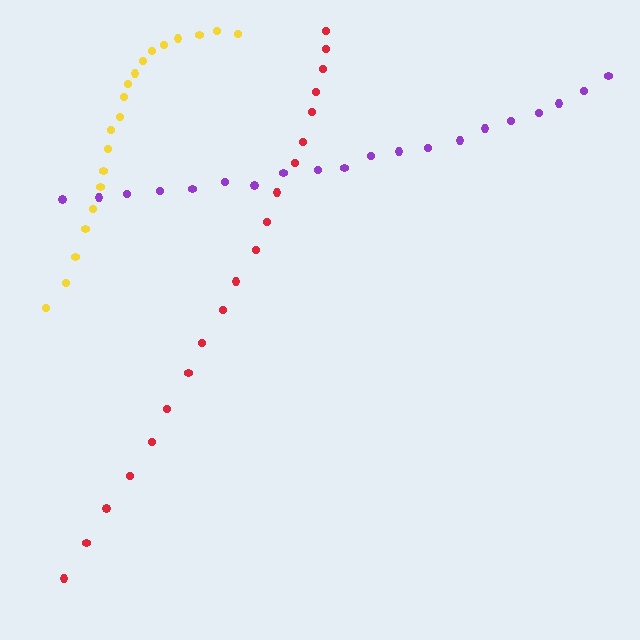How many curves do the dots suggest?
There are 3 distinct paths.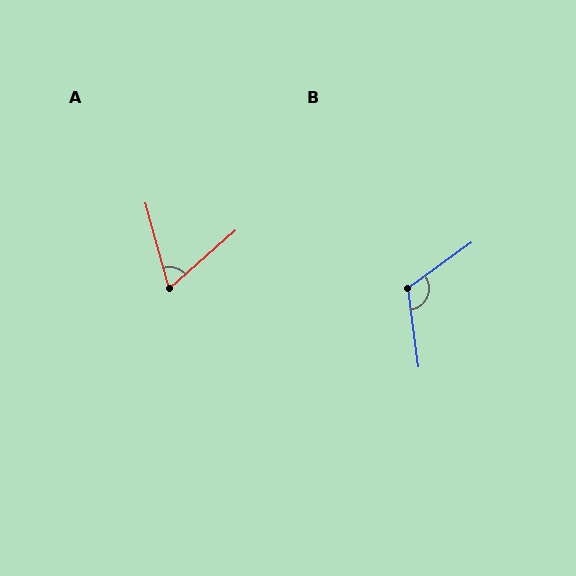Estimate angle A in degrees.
Approximately 64 degrees.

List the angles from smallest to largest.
A (64°), B (119°).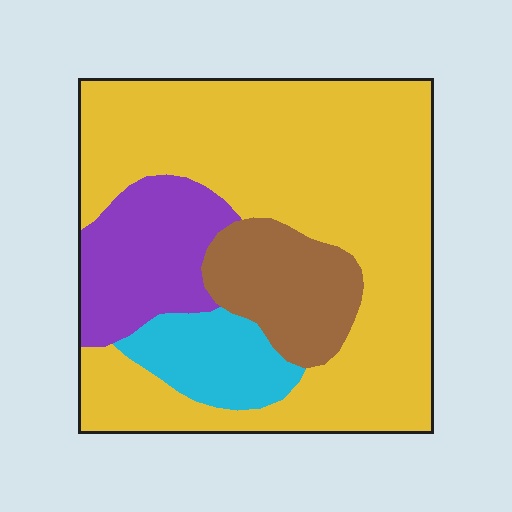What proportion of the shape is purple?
Purple covers roughly 15% of the shape.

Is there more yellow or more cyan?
Yellow.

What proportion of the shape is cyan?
Cyan takes up about one tenth (1/10) of the shape.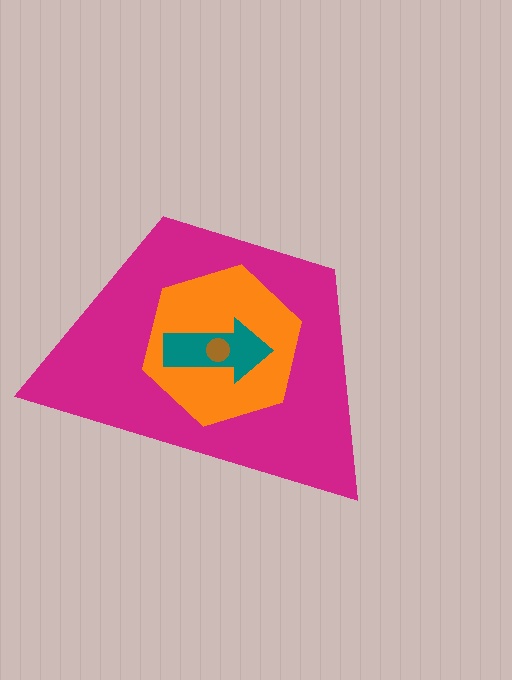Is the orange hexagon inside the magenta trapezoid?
Yes.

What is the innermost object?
The brown circle.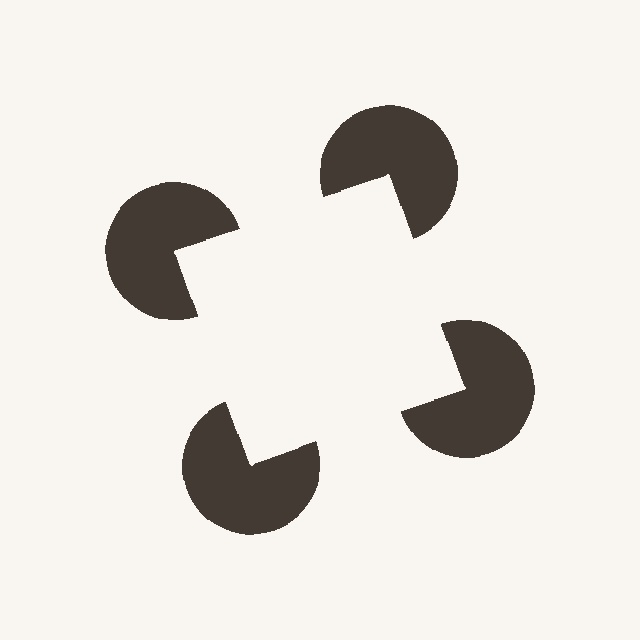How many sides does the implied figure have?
4 sides.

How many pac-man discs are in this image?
There are 4 — one at each vertex of the illusory square.